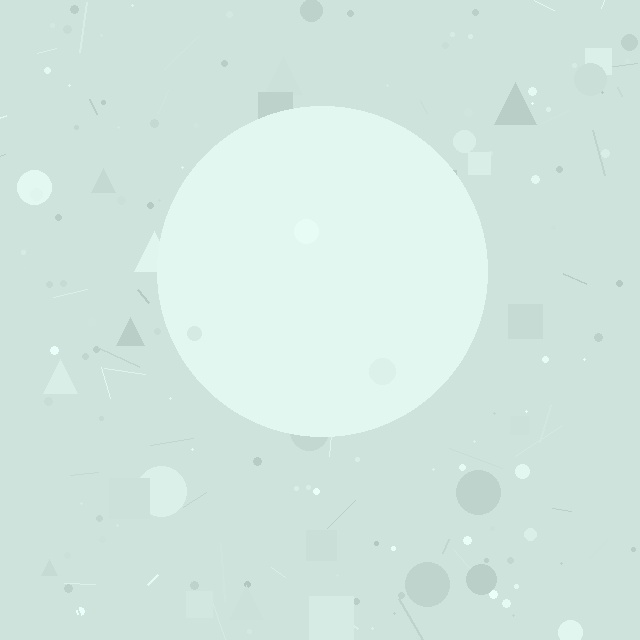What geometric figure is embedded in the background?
A circle is embedded in the background.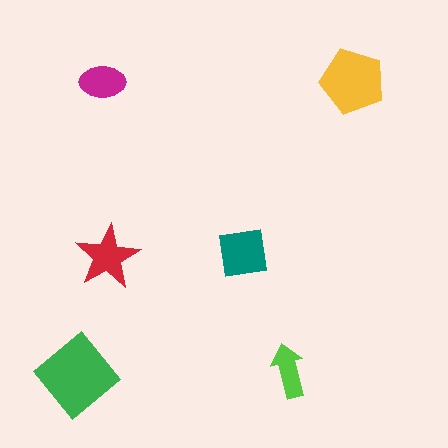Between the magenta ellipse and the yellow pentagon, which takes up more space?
The yellow pentagon.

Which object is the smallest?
The lime arrow.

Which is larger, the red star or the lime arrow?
The red star.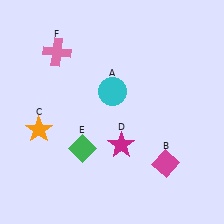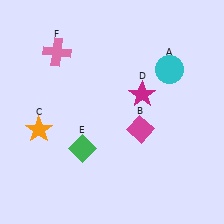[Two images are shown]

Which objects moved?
The objects that moved are: the cyan circle (A), the magenta diamond (B), the magenta star (D).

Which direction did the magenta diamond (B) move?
The magenta diamond (B) moved up.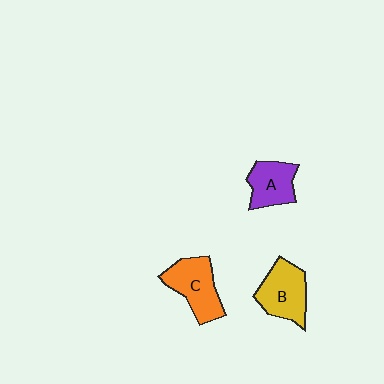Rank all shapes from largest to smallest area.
From largest to smallest: C (orange), B (yellow), A (purple).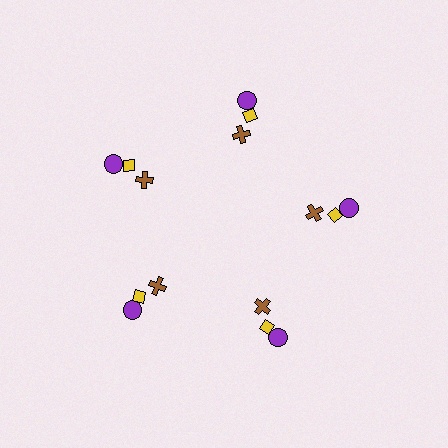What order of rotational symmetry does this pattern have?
This pattern has 5-fold rotational symmetry.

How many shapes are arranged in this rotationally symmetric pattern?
There are 15 shapes, arranged in 5 groups of 3.